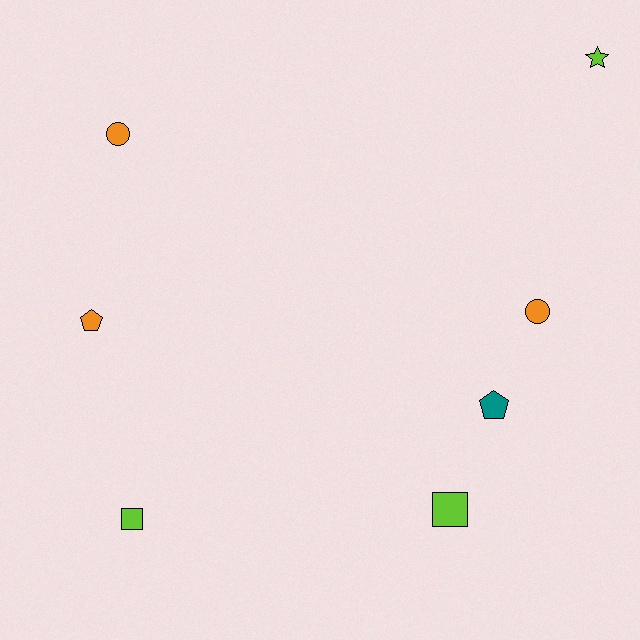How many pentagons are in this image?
There are 2 pentagons.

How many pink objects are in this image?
There are no pink objects.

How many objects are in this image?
There are 7 objects.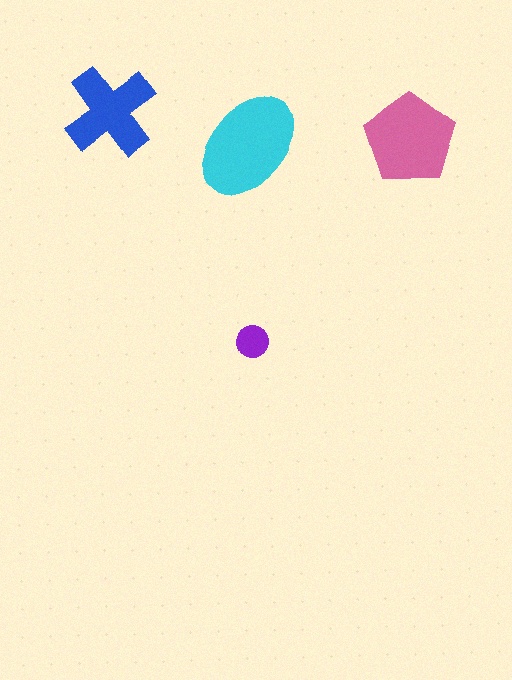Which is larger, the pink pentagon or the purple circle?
The pink pentagon.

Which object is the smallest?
The purple circle.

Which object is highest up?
The blue cross is topmost.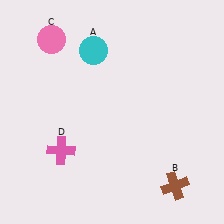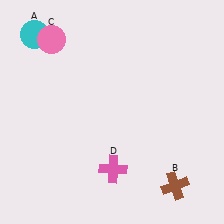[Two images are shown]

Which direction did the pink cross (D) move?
The pink cross (D) moved right.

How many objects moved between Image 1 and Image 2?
2 objects moved between the two images.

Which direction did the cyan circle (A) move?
The cyan circle (A) moved left.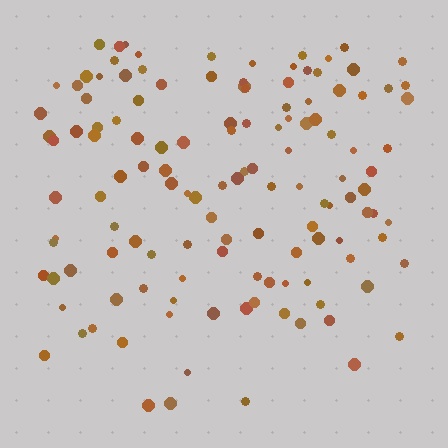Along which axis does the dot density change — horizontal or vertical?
Vertical.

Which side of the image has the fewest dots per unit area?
The bottom.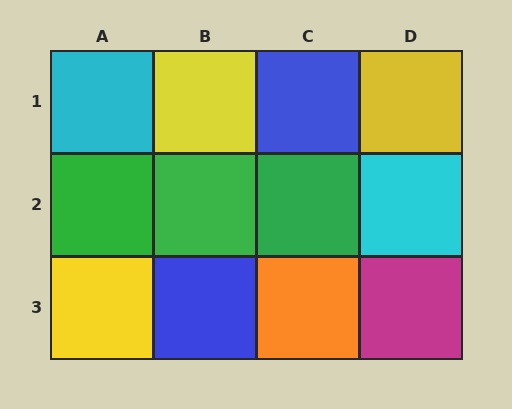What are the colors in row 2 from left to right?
Green, green, green, cyan.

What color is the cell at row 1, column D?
Yellow.